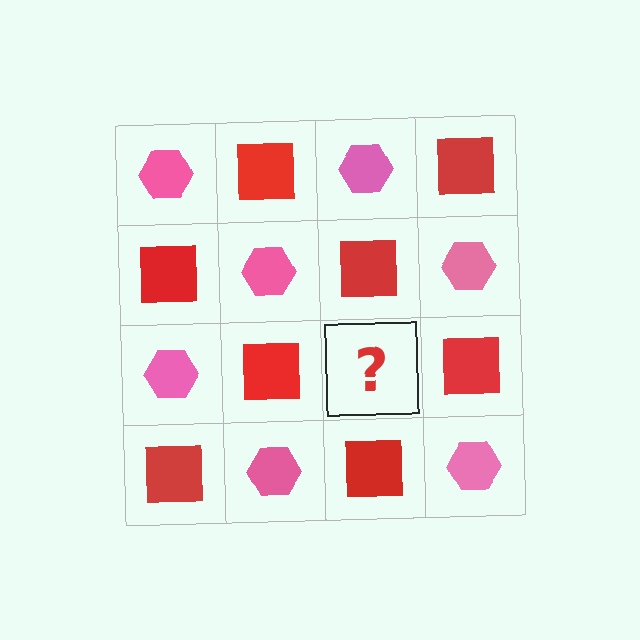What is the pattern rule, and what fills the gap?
The rule is that it alternates pink hexagon and red square in a checkerboard pattern. The gap should be filled with a pink hexagon.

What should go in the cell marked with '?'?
The missing cell should contain a pink hexagon.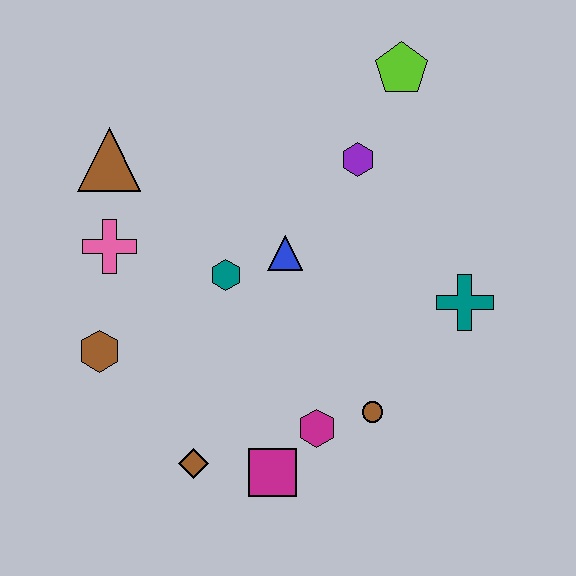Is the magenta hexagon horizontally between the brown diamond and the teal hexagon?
No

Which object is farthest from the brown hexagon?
The lime pentagon is farthest from the brown hexagon.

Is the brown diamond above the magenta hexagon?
No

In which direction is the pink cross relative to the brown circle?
The pink cross is to the left of the brown circle.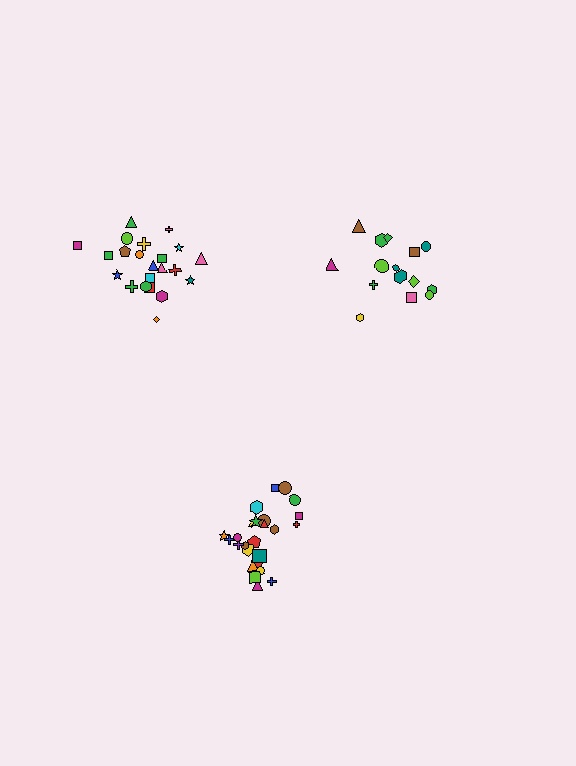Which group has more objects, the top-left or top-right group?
The top-left group.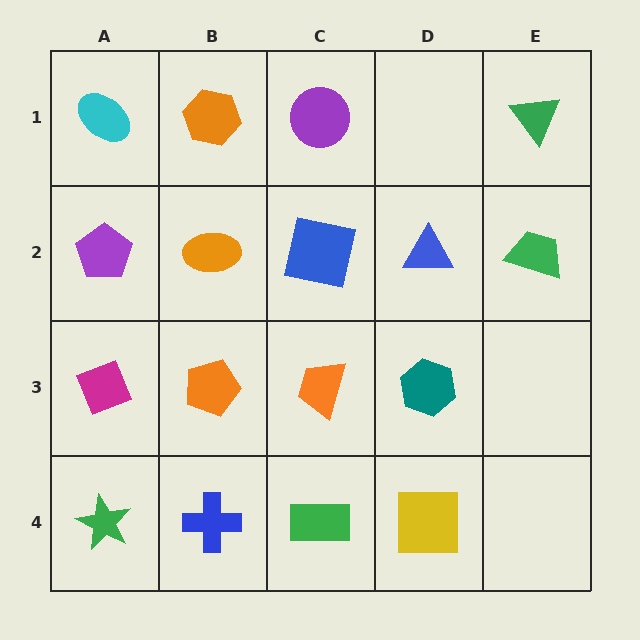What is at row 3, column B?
An orange pentagon.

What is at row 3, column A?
A magenta diamond.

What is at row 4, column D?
A yellow square.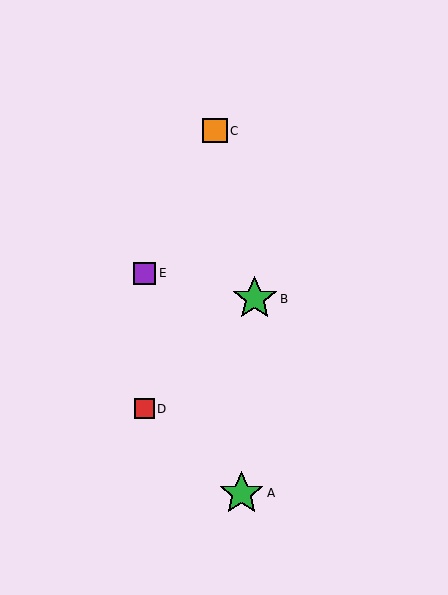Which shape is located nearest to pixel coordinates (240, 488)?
The green star (labeled A) at (242, 493) is nearest to that location.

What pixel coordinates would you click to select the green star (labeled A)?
Click at (242, 493) to select the green star A.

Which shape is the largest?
The green star (labeled B) is the largest.